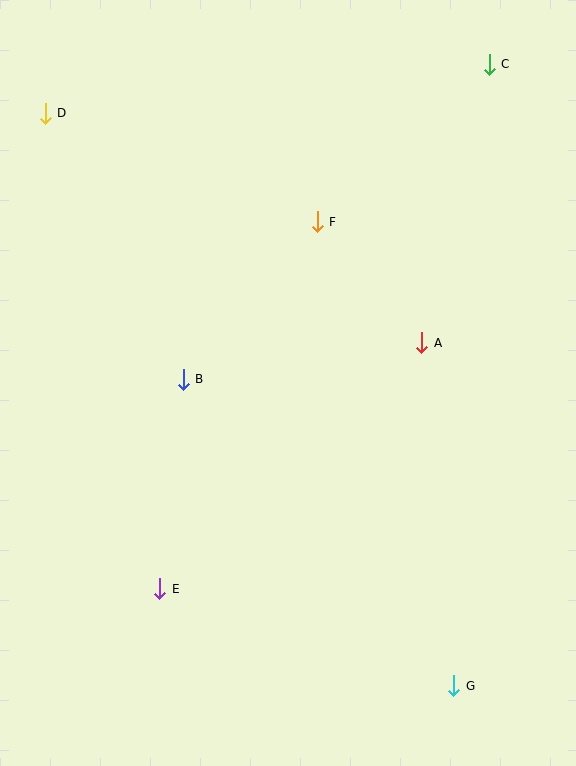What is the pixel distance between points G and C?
The distance between G and C is 623 pixels.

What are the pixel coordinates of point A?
Point A is at (422, 343).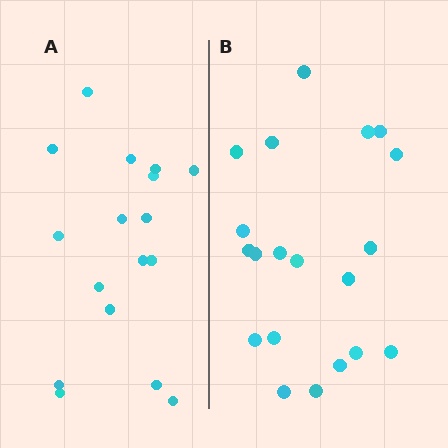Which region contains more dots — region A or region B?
Region B (the right region) has more dots.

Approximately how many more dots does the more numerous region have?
Region B has just a few more — roughly 2 or 3 more dots than region A.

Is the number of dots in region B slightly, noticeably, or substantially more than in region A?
Region B has only slightly more — the two regions are fairly close. The ratio is roughly 1.2 to 1.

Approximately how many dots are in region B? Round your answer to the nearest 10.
About 20 dots.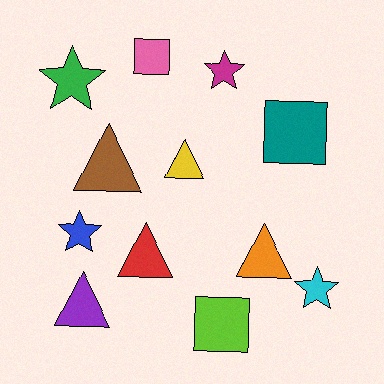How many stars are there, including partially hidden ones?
There are 4 stars.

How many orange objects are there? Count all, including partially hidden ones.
There is 1 orange object.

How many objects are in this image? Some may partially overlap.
There are 12 objects.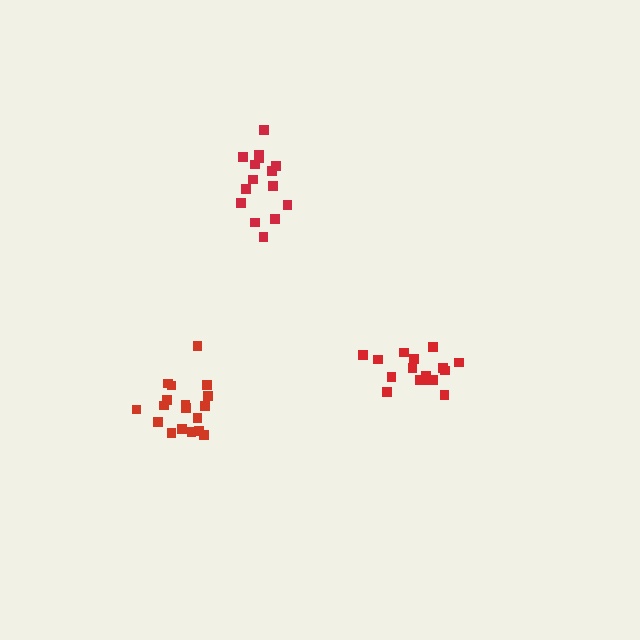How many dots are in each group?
Group 1: 16 dots, Group 2: 18 dots, Group 3: 15 dots (49 total).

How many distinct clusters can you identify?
There are 3 distinct clusters.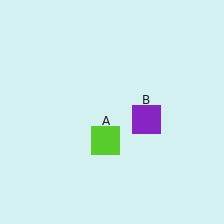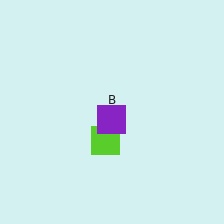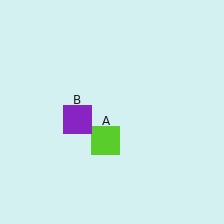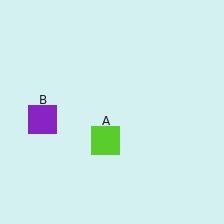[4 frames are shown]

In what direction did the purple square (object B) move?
The purple square (object B) moved left.